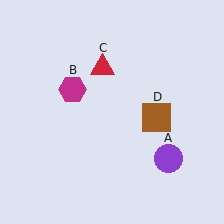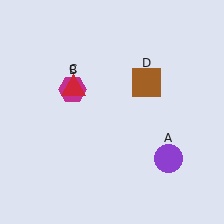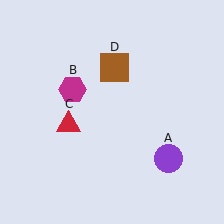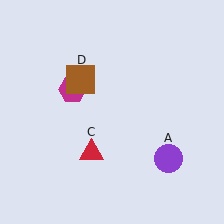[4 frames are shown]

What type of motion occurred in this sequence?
The red triangle (object C), brown square (object D) rotated counterclockwise around the center of the scene.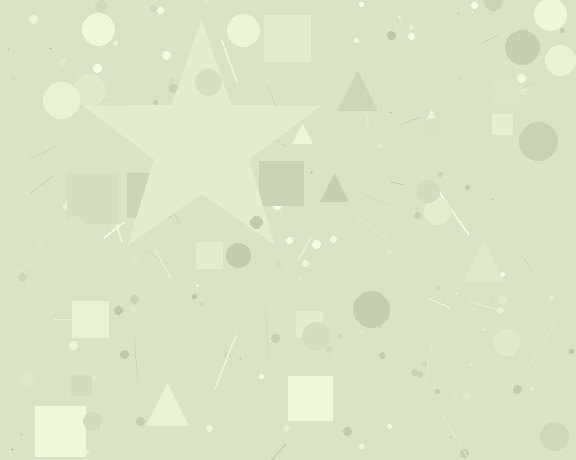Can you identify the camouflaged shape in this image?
The camouflaged shape is a star.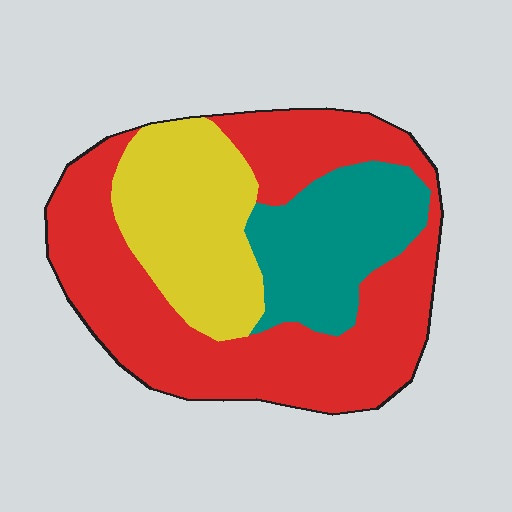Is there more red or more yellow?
Red.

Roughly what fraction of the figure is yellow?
Yellow takes up about one quarter (1/4) of the figure.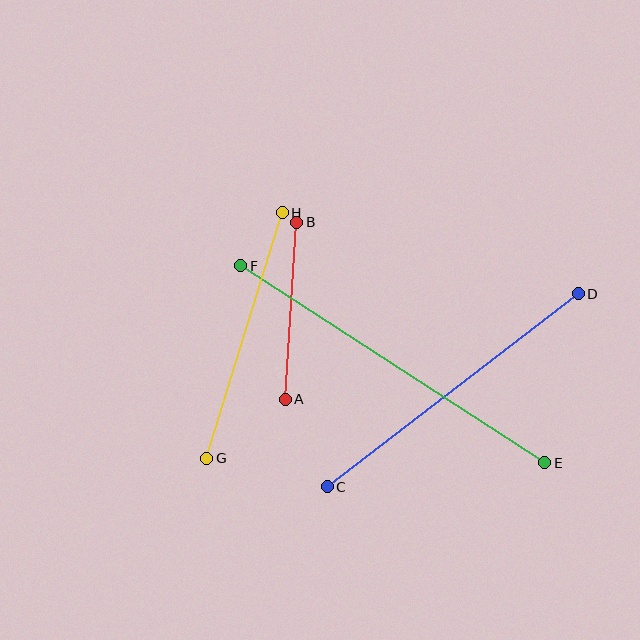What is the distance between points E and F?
The distance is approximately 362 pixels.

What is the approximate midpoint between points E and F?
The midpoint is at approximately (393, 364) pixels.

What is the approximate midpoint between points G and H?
The midpoint is at approximately (244, 335) pixels.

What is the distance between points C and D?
The distance is approximately 317 pixels.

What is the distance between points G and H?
The distance is approximately 257 pixels.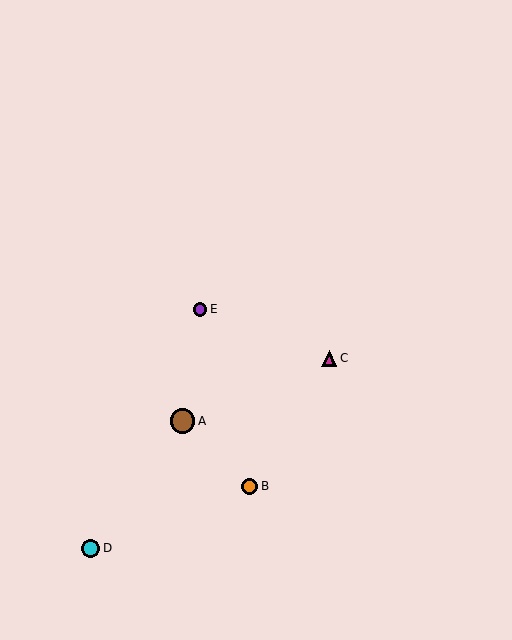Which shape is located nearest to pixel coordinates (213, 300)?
The purple circle (labeled E) at (200, 309) is nearest to that location.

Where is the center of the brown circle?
The center of the brown circle is at (183, 421).